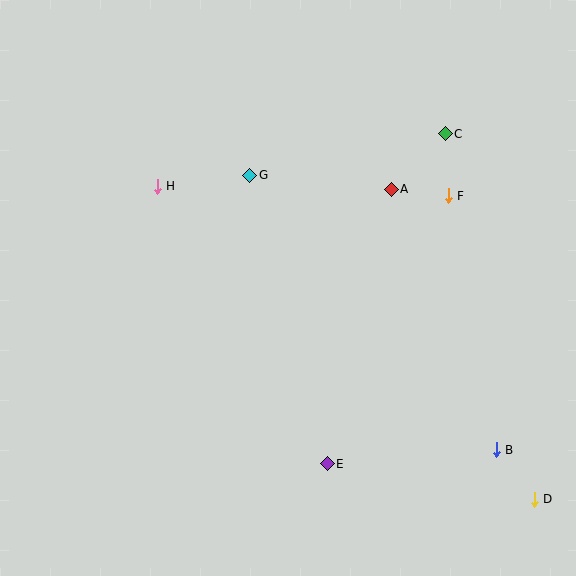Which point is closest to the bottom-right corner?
Point D is closest to the bottom-right corner.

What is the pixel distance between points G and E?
The distance between G and E is 299 pixels.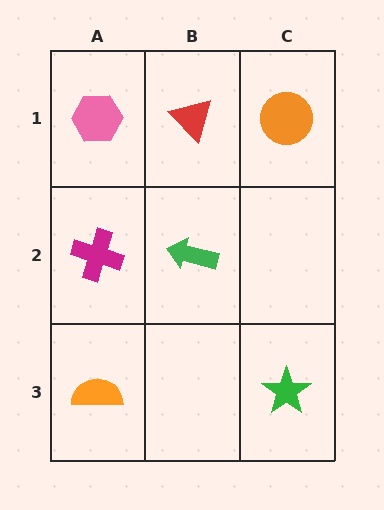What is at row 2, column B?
A green arrow.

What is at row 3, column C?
A green star.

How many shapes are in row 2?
2 shapes.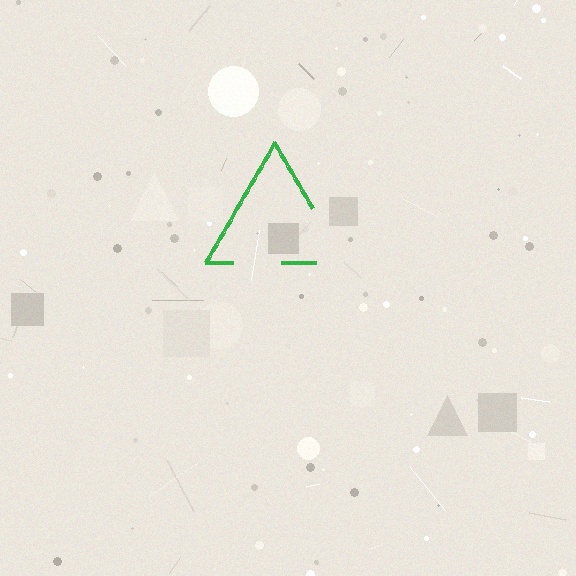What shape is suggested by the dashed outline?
The dashed outline suggests a triangle.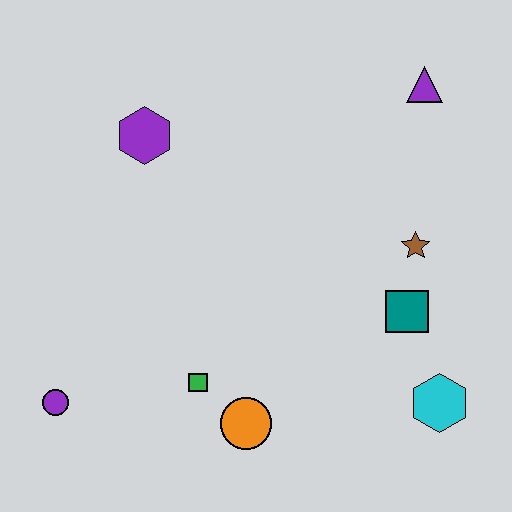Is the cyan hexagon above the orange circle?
Yes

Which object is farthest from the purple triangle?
The purple circle is farthest from the purple triangle.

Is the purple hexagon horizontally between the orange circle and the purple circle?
Yes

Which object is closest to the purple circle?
The green square is closest to the purple circle.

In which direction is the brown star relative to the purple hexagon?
The brown star is to the right of the purple hexagon.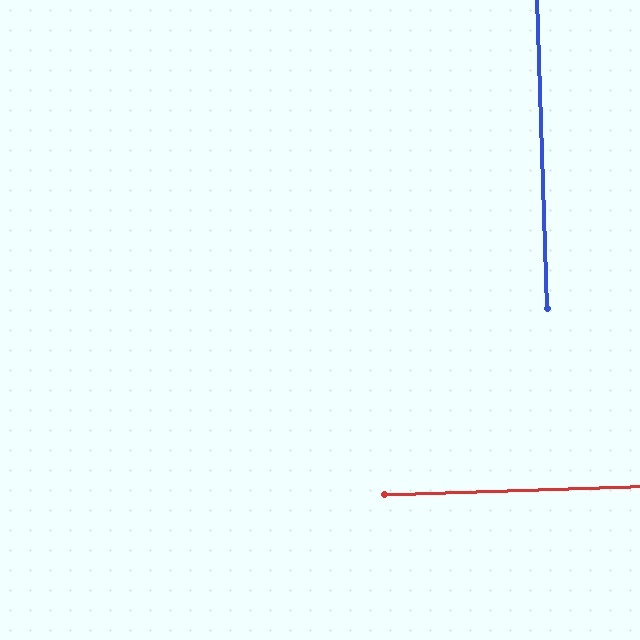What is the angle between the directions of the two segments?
Approximately 90 degrees.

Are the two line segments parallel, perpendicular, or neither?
Perpendicular — they meet at approximately 90°.